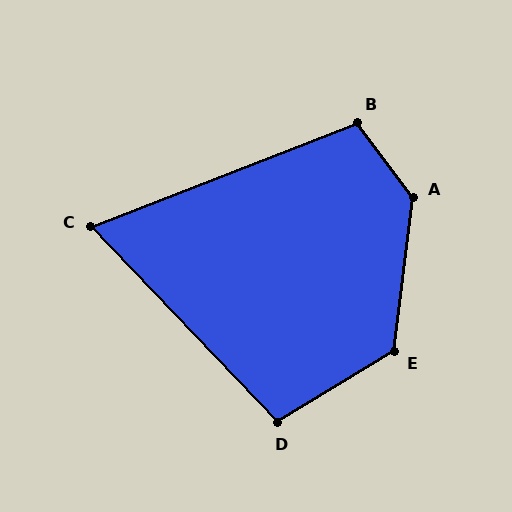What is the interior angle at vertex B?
Approximately 105 degrees (obtuse).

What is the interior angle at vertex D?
Approximately 102 degrees (obtuse).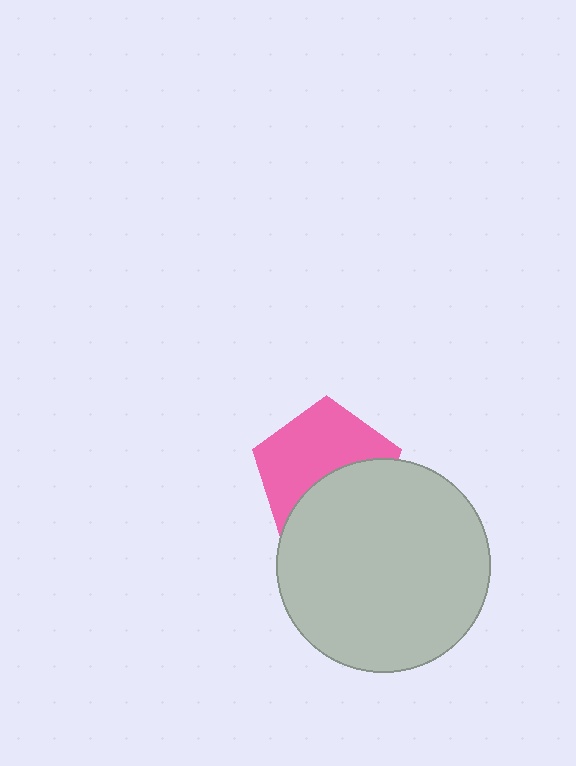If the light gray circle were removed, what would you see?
You would see the complete pink pentagon.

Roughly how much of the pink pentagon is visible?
About half of it is visible (roughly 57%).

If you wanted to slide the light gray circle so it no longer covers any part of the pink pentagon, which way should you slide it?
Slide it down — that is the most direct way to separate the two shapes.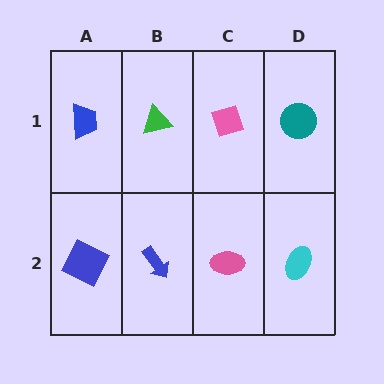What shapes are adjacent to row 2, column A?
A blue trapezoid (row 1, column A), a blue arrow (row 2, column B).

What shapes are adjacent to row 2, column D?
A teal circle (row 1, column D), a pink ellipse (row 2, column C).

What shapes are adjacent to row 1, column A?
A blue square (row 2, column A), a green triangle (row 1, column B).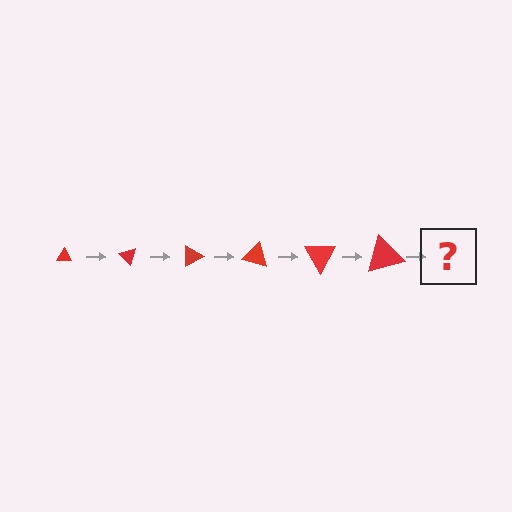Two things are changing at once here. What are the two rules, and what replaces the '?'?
The two rules are that the triangle grows larger each step and it rotates 45 degrees each step. The '?' should be a triangle, larger than the previous one and rotated 270 degrees from the start.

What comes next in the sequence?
The next element should be a triangle, larger than the previous one and rotated 270 degrees from the start.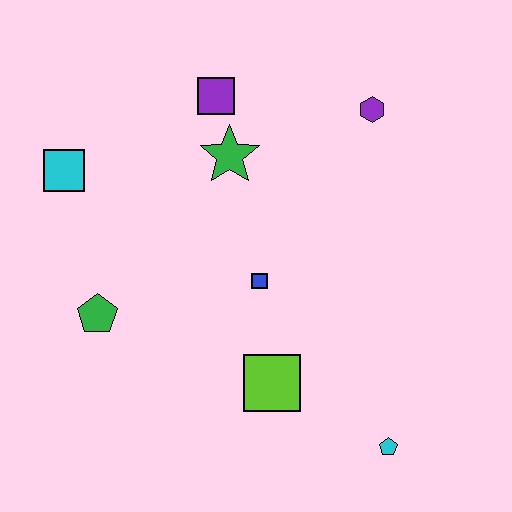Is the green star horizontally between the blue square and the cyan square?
Yes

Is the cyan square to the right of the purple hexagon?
No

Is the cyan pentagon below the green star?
Yes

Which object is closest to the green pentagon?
The cyan square is closest to the green pentagon.